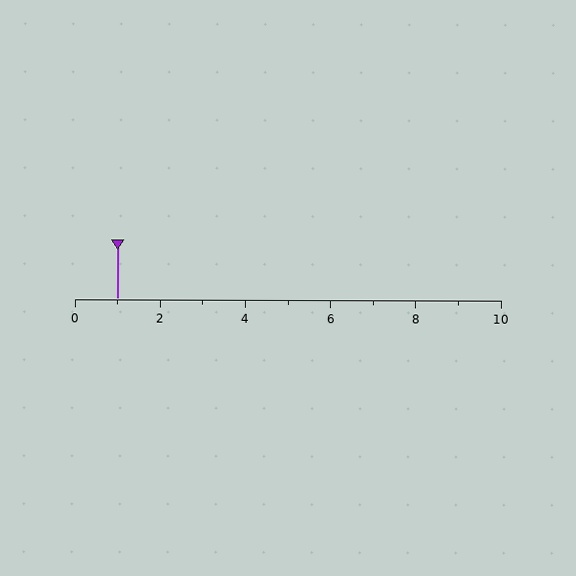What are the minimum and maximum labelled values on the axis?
The axis runs from 0 to 10.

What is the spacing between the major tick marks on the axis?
The major ticks are spaced 2 apart.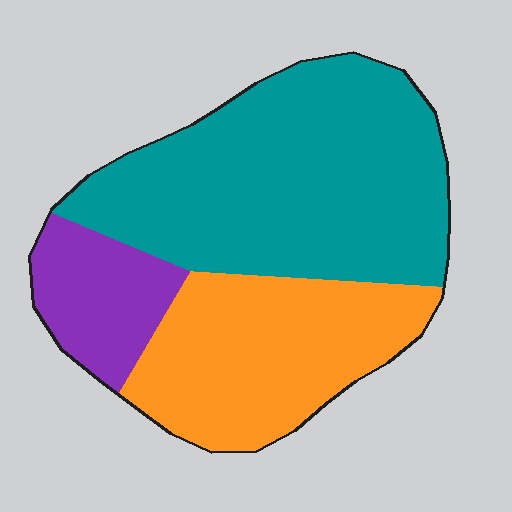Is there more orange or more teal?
Teal.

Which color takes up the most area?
Teal, at roughly 55%.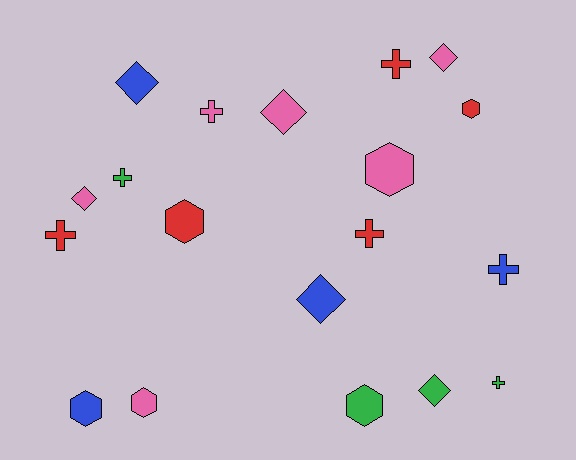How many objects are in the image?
There are 19 objects.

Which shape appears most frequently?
Cross, with 7 objects.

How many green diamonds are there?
There is 1 green diamond.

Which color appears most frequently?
Pink, with 6 objects.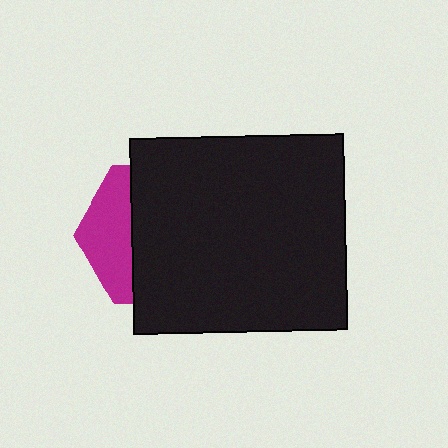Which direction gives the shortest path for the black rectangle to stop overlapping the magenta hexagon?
Moving right gives the shortest separation.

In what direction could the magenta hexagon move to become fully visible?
The magenta hexagon could move left. That would shift it out from behind the black rectangle entirely.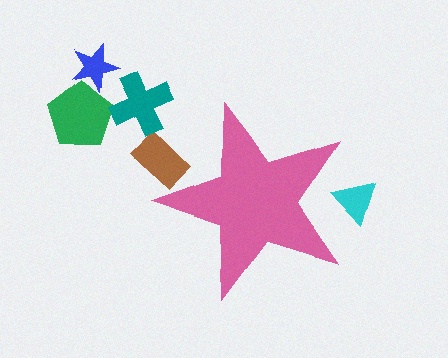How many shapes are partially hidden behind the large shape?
2 shapes are partially hidden.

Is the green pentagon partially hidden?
No, the green pentagon is fully visible.